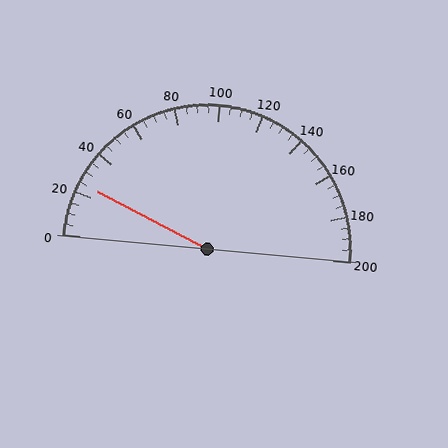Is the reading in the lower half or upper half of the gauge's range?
The reading is in the lower half of the range (0 to 200).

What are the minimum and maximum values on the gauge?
The gauge ranges from 0 to 200.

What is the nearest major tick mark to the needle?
The nearest major tick mark is 20.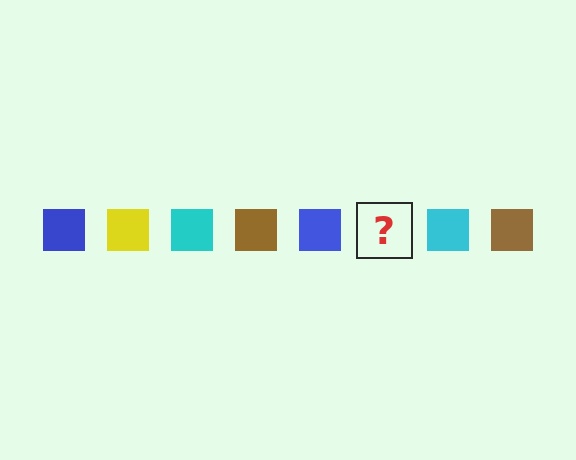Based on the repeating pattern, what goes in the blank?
The blank should be a yellow square.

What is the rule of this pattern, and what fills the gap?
The rule is that the pattern cycles through blue, yellow, cyan, brown squares. The gap should be filled with a yellow square.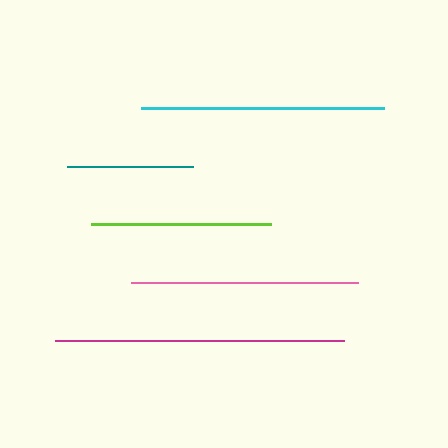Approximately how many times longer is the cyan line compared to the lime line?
The cyan line is approximately 1.3 times the length of the lime line.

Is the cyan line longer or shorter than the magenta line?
The magenta line is longer than the cyan line.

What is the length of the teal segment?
The teal segment is approximately 127 pixels long.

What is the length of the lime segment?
The lime segment is approximately 180 pixels long.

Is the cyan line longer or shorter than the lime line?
The cyan line is longer than the lime line.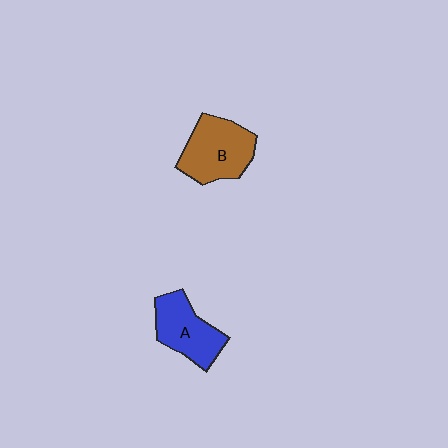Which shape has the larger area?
Shape B (brown).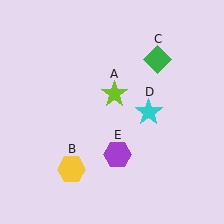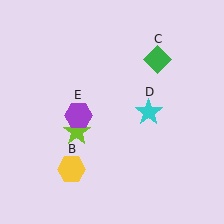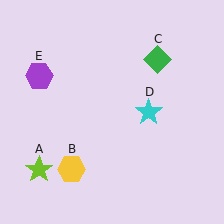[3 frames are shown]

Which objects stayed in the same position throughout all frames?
Yellow hexagon (object B) and green diamond (object C) and cyan star (object D) remained stationary.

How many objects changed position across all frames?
2 objects changed position: lime star (object A), purple hexagon (object E).